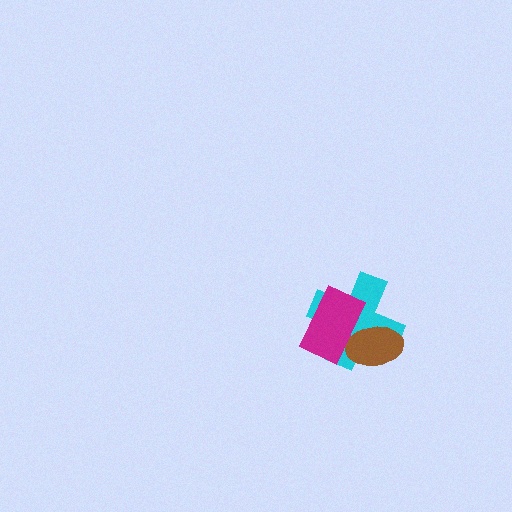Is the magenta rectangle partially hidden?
No, no other shape covers it.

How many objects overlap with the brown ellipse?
2 objects overlap with the brown ellipse.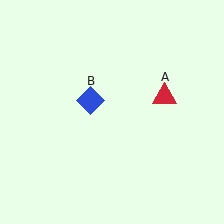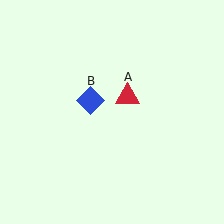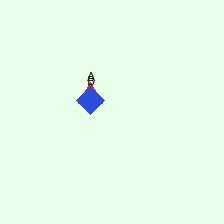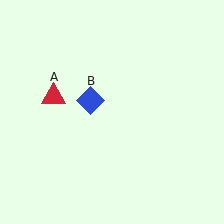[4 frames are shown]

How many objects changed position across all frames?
1 object changed position: red triangle (object A).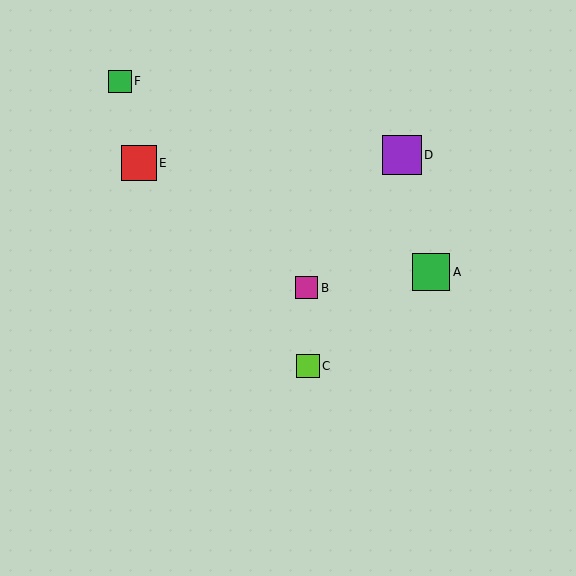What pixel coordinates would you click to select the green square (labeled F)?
Click at (120, 81) to select the green square F.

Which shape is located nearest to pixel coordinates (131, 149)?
The red square (labeled E) at (139, 163) is nearest to that location.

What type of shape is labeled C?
Shape C is a lime square.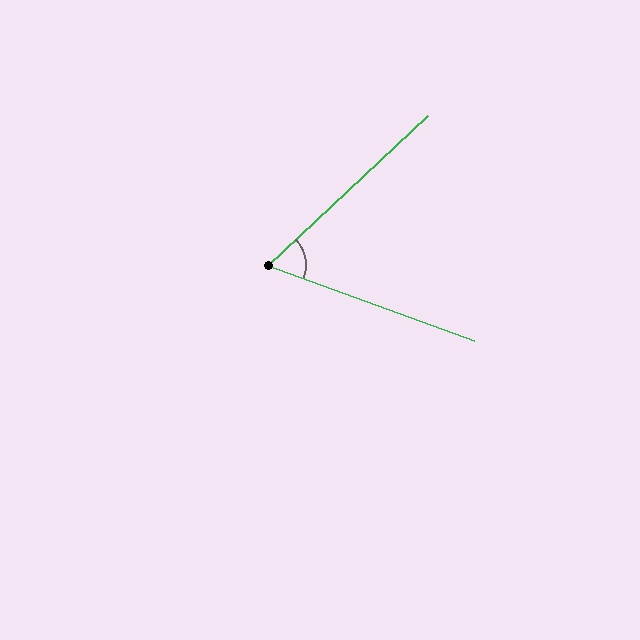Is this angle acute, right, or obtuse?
It is acute.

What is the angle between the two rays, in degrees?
Approximately 63 degrees.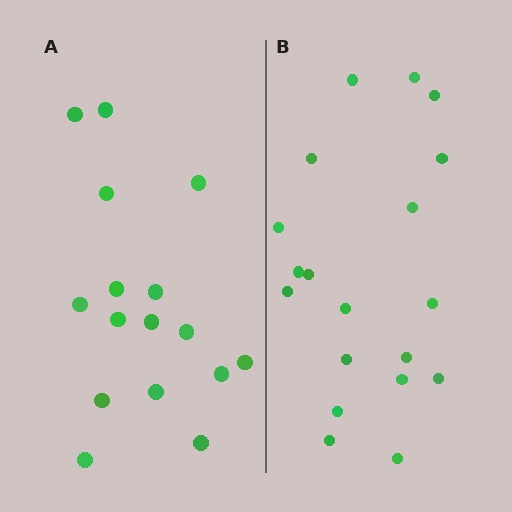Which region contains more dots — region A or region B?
Region B (the right region) has more dots.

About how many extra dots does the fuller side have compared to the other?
Region B has just a few more — roughly 2 or 3 more dots than region A.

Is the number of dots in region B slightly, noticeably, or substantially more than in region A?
Region B has only slightly more — the two regions are fairly close. The ratio is roughly 1.2 to 1.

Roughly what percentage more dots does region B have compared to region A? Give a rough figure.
About 20% more.